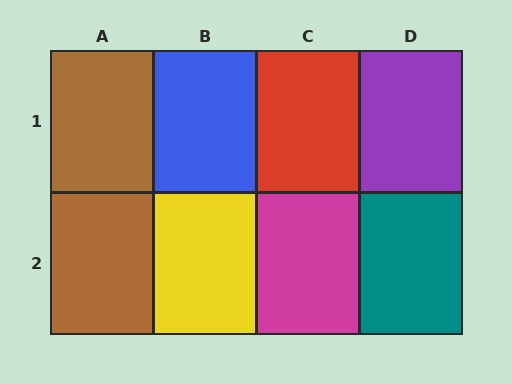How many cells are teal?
1 cell is teal.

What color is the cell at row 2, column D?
Teal.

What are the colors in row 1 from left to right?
Brown, blue, red, purple.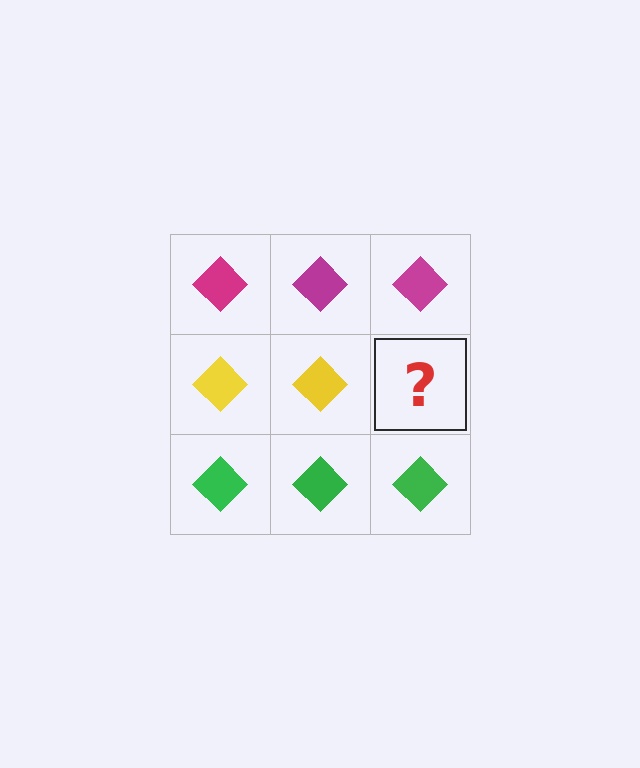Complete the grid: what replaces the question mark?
The question mark should be replaced with a yellow diamond.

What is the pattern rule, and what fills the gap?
The rule is that each row has a consistent color. The gap should be filled with a yellow diamond.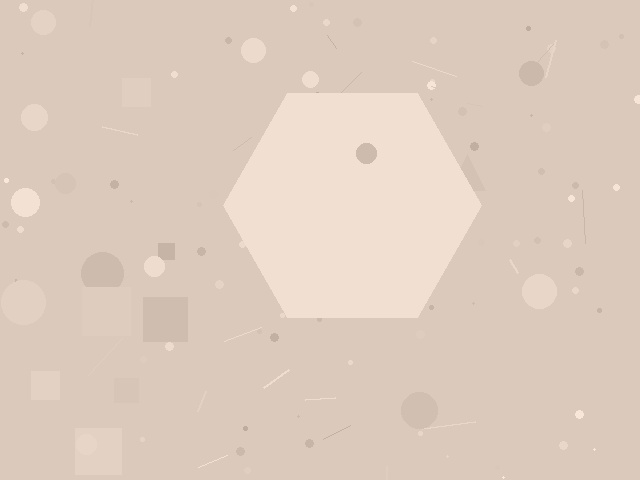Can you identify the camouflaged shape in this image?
The camouflaged shape is a hexagon.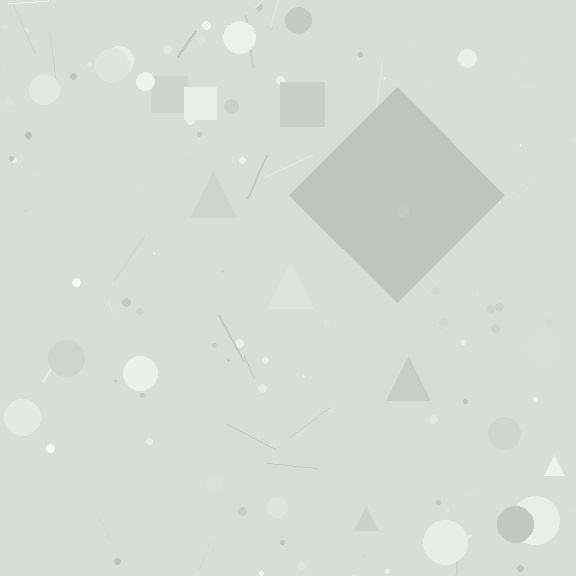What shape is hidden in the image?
A diamond is hidden in the image.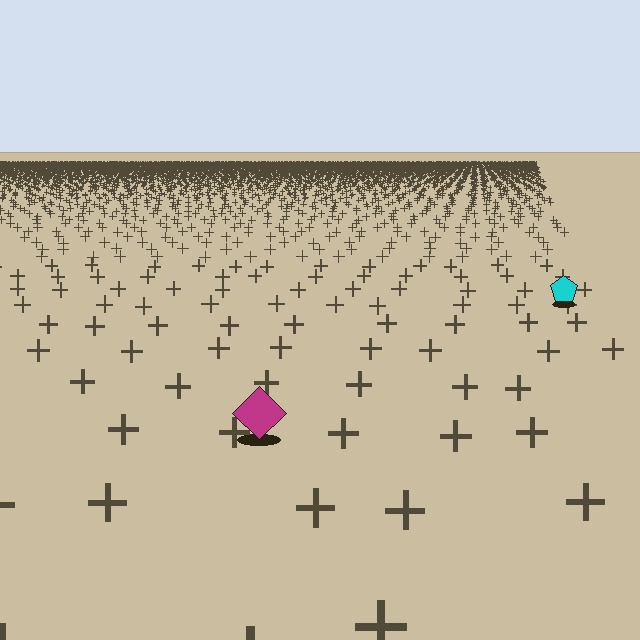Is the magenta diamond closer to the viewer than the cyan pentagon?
Yes. The magenta diamond is closer — you can tell from the texture gradient: the ground texture is coarser near it.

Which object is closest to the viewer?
The magenta diamond is closest. The texture marks near it are larger and more spread out.